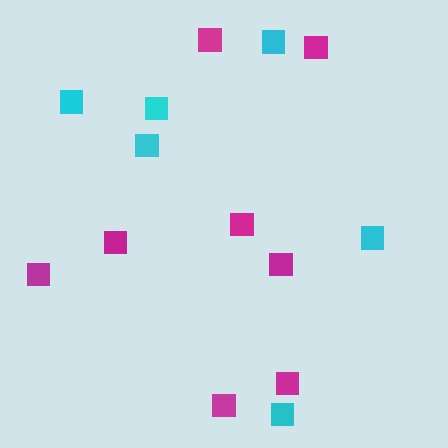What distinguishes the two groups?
There are 2 groups: one group of cyan squares (6) and one group of magenta squares (8).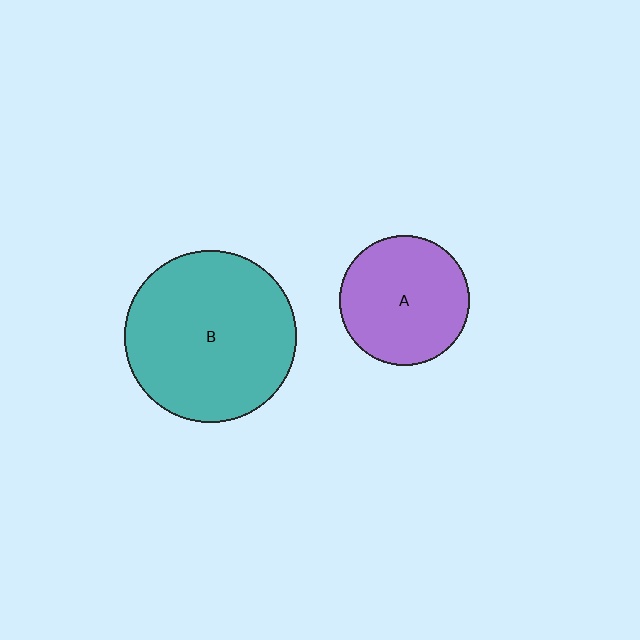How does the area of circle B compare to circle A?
Approximately 1.7 times.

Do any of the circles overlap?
No, none of the circles overlap.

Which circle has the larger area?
Circle B (teal).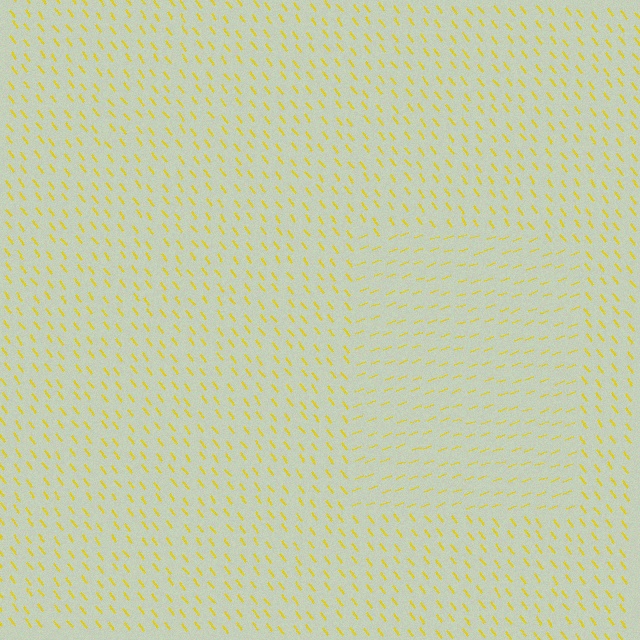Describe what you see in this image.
The image is filled with small yellow line segments. A rectangle region in the image has lines oriented differently from the surrounding lines, creating a visible texture boundary.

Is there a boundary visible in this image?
Yes, there is a texture boundary formed by a change in line orientation.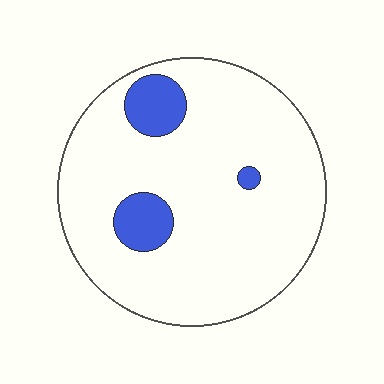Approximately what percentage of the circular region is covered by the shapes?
Approximately 10%.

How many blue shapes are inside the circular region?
3.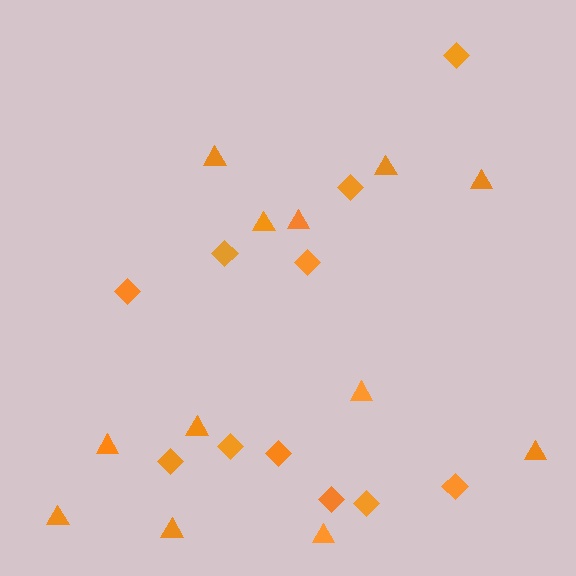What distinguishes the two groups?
There are 2 groups: one group of diamonds (11) and one group of triangles (12).